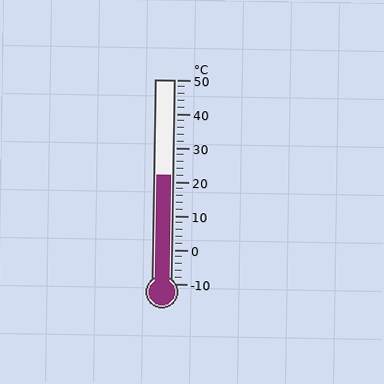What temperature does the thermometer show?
The thermometer shows approximately 22°C.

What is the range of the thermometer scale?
The thermometer scale ranges from -10°C to 50°C.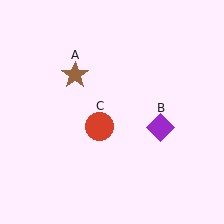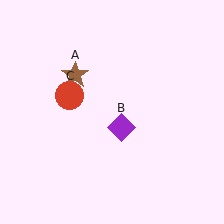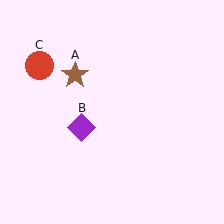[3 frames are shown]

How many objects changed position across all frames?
2 objects changed position: purple diamond (object B), red circle (object C).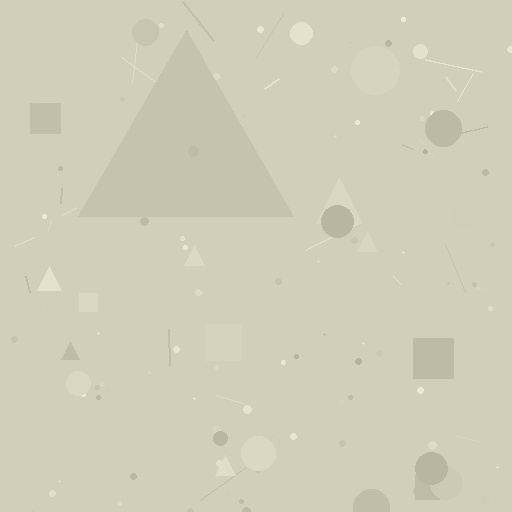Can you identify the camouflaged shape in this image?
The camouflaged shape is a triangle.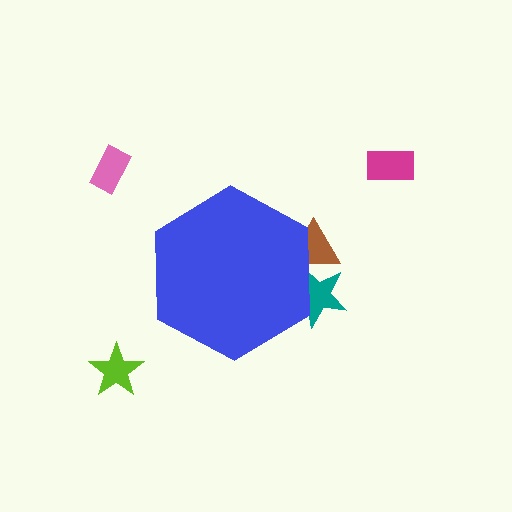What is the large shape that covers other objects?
A blue hexagon.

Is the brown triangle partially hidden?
Yes, the brown triangle is partially hidden behind the blue hexagon.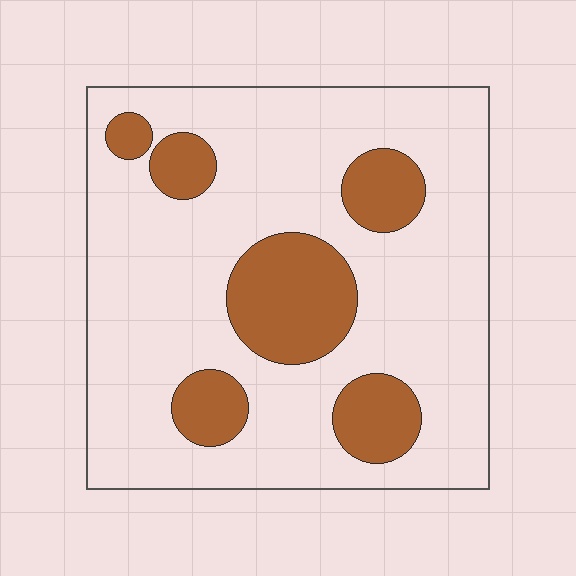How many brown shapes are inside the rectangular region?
6.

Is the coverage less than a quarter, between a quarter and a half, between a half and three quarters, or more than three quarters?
Less than a quarter.